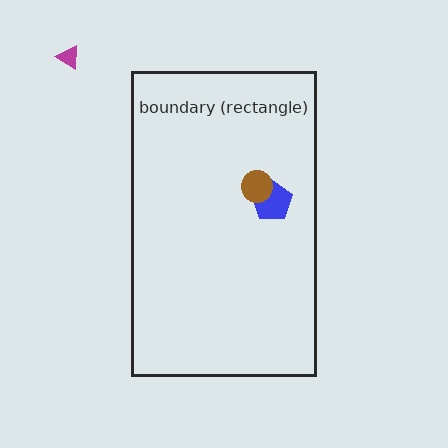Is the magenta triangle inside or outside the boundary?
Outside.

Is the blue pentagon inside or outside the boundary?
Inside.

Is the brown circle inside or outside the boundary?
Inside.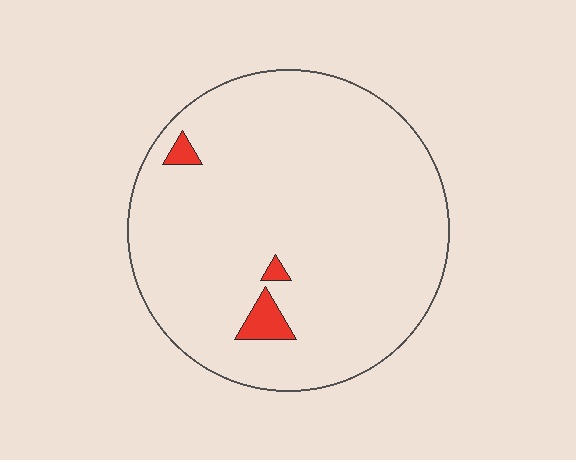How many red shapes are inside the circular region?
3.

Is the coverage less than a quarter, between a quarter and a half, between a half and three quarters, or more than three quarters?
Less than a quarter.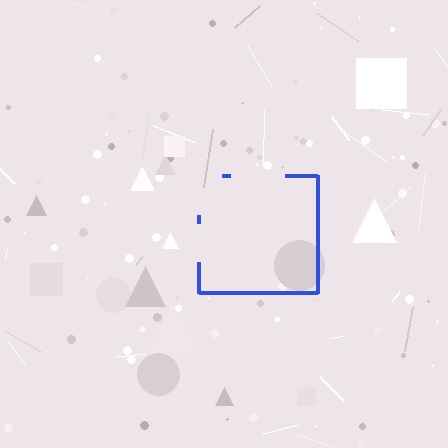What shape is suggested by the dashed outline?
The dashed outline suggests a square.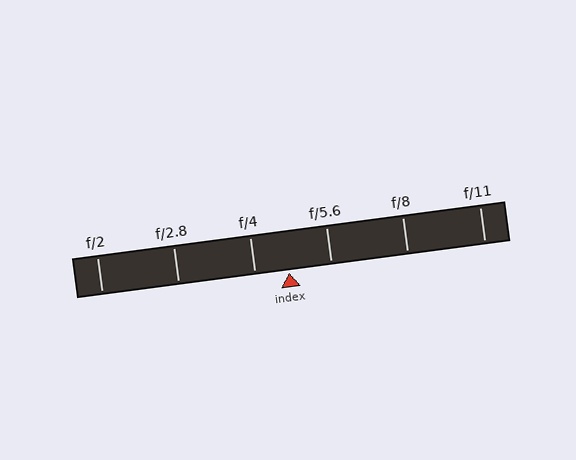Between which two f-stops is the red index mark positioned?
The index mark is between f/4 and f/5.6.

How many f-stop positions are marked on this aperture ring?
There are 6 f-stop positions marked.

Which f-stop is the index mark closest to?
The index mark is closest to f/4.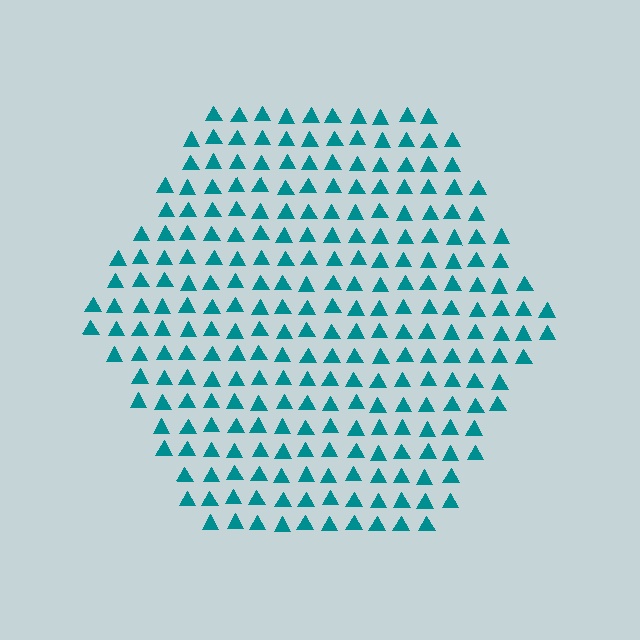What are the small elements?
The small elements are triangles.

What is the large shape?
The large shape is a hexagon.